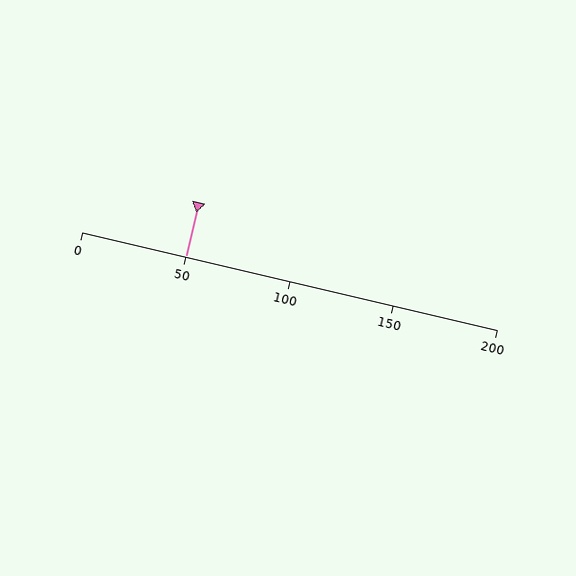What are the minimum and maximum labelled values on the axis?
The axis runs from 0 to 200.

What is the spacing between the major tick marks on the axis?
The major ticks are spaced 50 apart.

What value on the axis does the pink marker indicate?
The marker indicates approximately 50.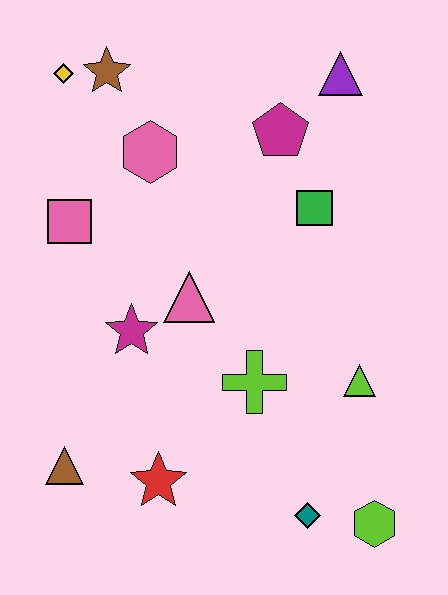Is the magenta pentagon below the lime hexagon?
No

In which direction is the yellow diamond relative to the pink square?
The yellow diamond is above the pink square.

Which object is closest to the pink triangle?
The magenta star is closest to the pink triangle.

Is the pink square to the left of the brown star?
Yes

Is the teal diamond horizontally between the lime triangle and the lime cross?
Yes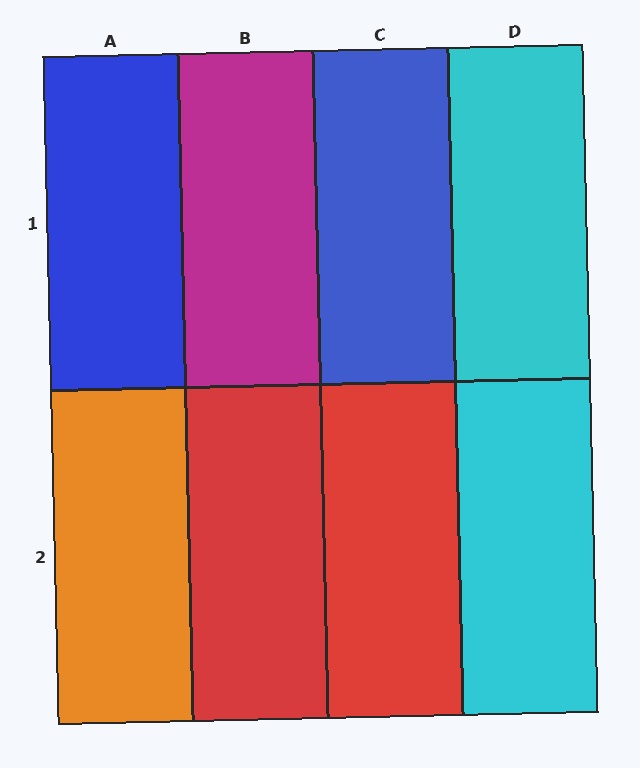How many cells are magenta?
1 cell is magenta.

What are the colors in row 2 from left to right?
Orange, red, red, cyan.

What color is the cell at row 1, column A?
Blue.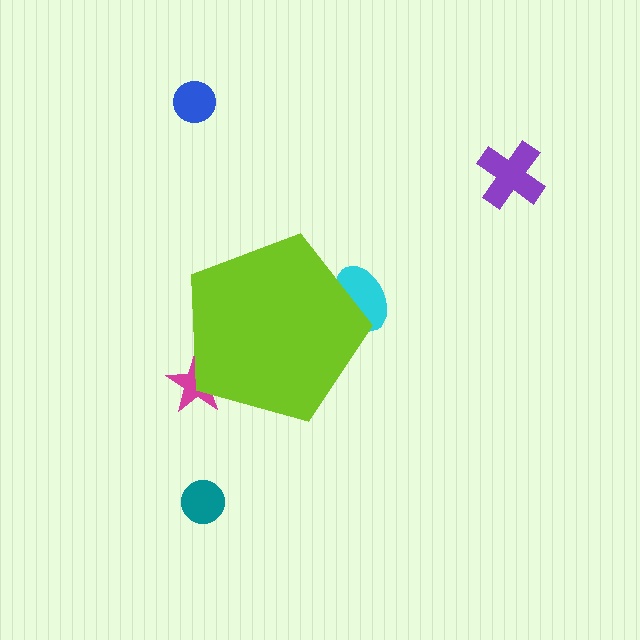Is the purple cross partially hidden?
No, the purple cross is fully visible.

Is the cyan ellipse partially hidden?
Yes, the cyan ellipse is partially hidden behind the lime pentagon.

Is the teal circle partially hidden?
No, the teal circle is fully visible.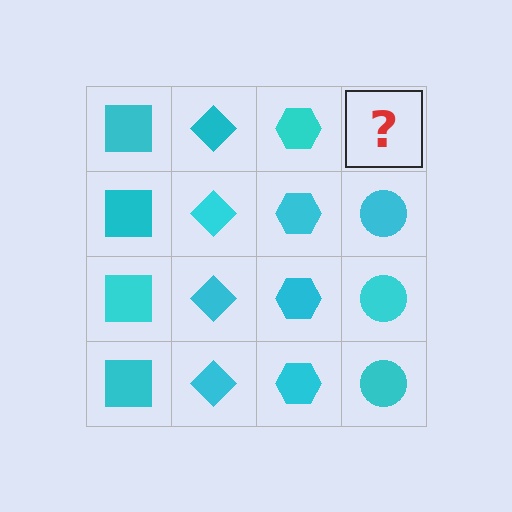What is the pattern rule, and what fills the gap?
The rule is that each column has a consistent shape. The gap should be filled with a cyan circle.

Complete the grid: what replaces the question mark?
The question mark should be replaced with a cyan circle.